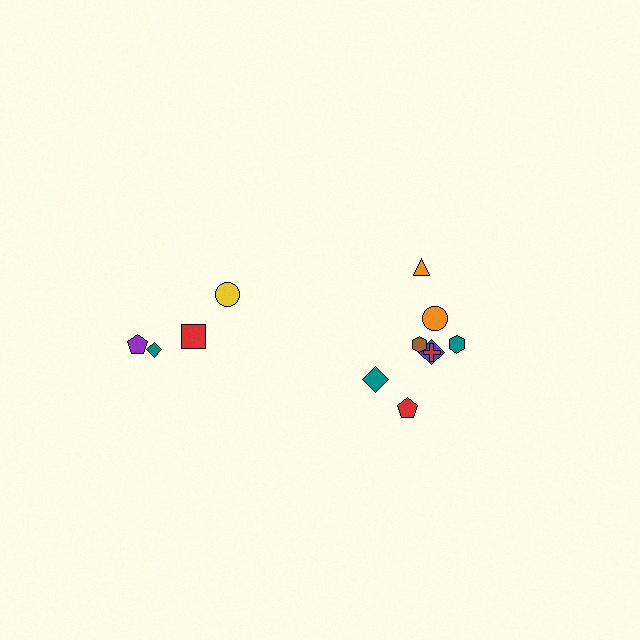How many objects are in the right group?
There are 8 objects.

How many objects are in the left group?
There are 4 objects.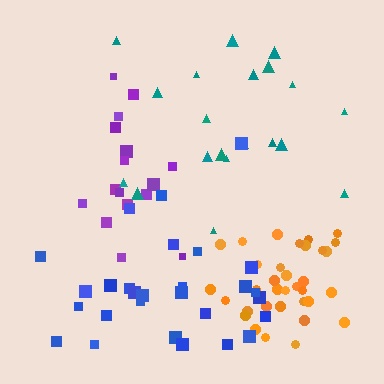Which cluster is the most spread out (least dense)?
Teal.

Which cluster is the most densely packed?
Orange.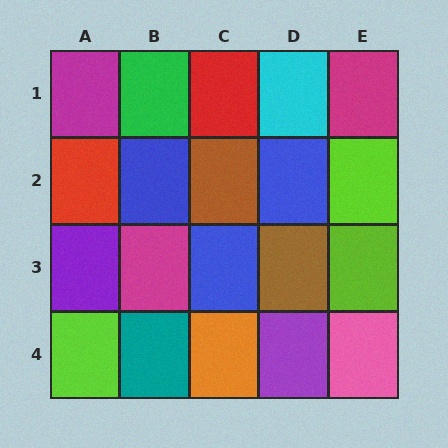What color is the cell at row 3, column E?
Lime.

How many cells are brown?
2 cells are brown.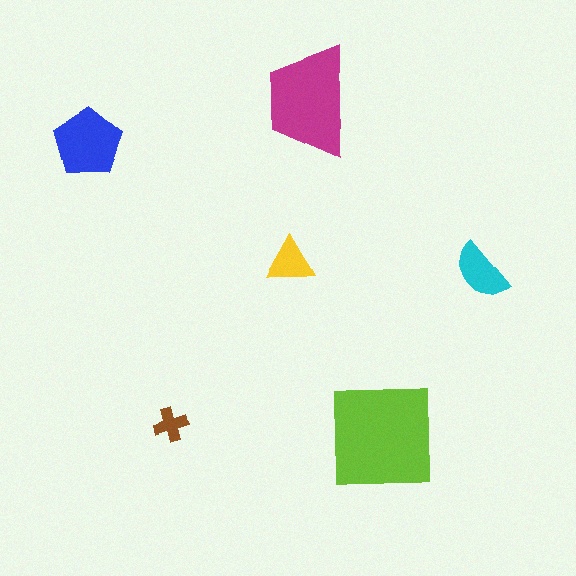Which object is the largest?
The lime square.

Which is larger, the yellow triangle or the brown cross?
The yellow triangle.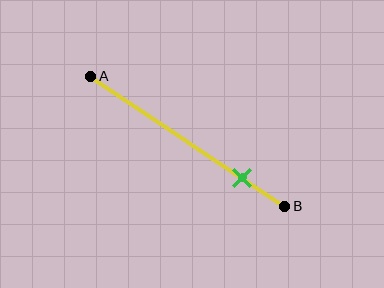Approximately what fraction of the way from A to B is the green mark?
The green mark is approximately 80% of the way from A to B.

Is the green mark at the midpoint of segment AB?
No, the mark is at about 80% from A, not at the 50% midpoint.